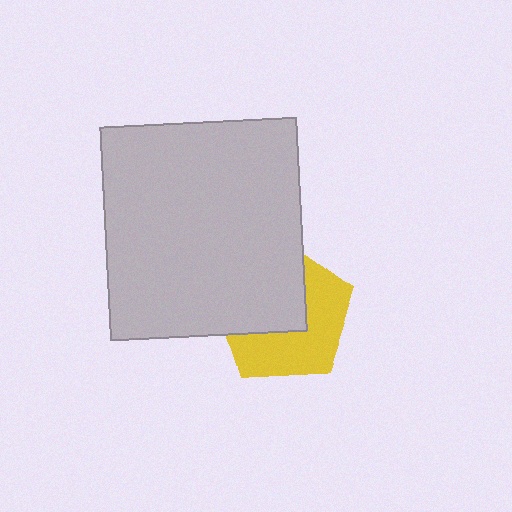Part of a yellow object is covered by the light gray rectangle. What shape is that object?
It is a pentagon.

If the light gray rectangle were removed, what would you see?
You would see the complete yellow pentagon.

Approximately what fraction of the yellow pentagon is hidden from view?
Roughly 48% of the yellow pentagon is hidden behind the light gray rectangle.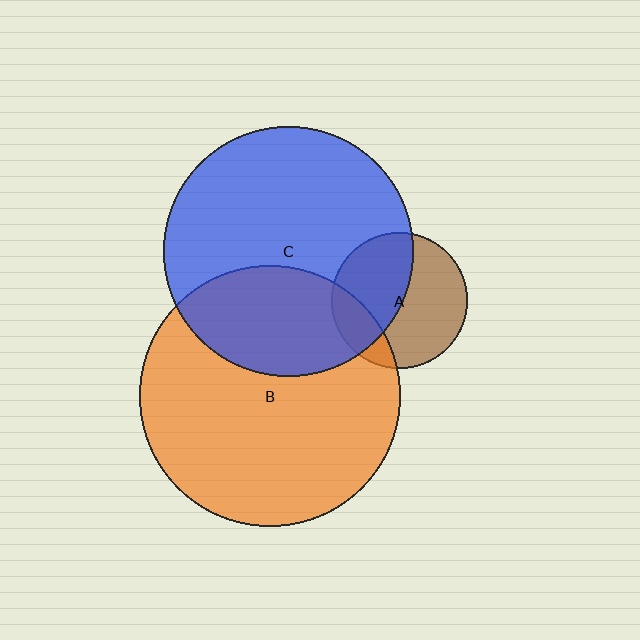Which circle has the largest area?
Circle B (orange).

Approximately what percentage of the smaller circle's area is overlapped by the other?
Approximately 45%.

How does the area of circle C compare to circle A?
Approximately 3.4 times.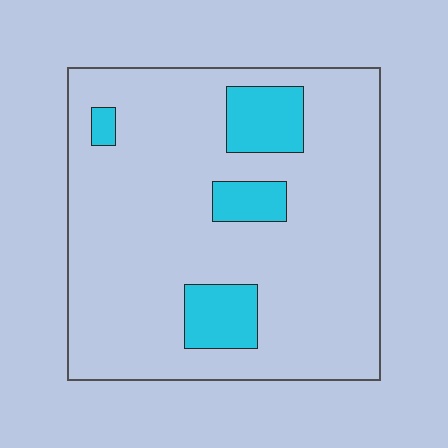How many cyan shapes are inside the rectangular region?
4.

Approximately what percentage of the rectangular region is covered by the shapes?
Approximately 15%.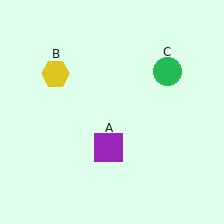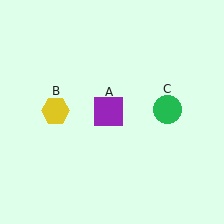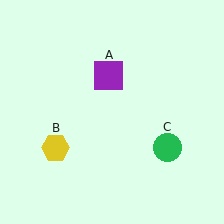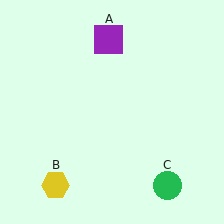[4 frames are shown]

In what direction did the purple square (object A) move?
The purple square (object A) moved up.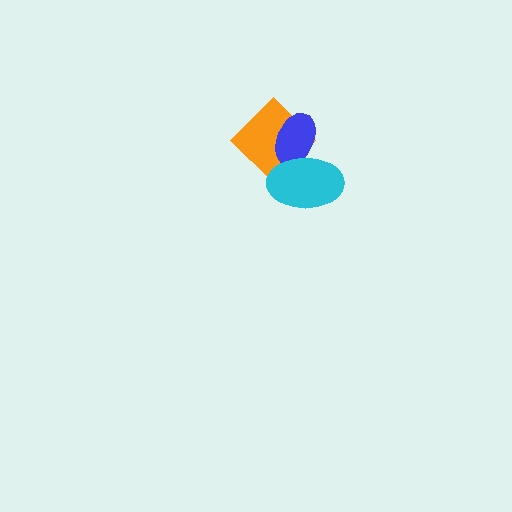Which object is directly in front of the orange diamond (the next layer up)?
The blue ellipse is directly in front of the orange diamond.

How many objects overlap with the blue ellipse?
2 objects overlap with the blue ellipse.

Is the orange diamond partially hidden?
Yes, it is partially covered by another shape.